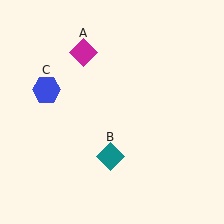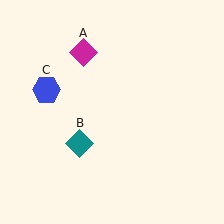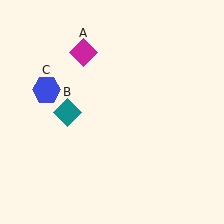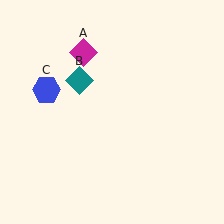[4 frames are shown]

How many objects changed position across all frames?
1 object changed position: teal diamond (object B).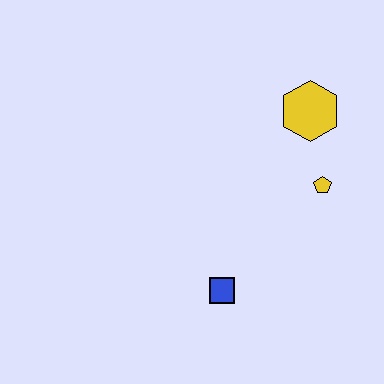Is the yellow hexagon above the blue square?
Yes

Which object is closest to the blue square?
The yellow pentagon is closest to the blue square.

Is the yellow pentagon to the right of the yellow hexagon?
Yes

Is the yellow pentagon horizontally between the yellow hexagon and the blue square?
No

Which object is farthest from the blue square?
The yellow hexagon is farthest from the blue square.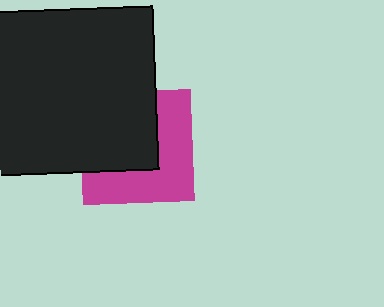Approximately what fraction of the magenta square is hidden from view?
Roughly 50% of the magenta square is hidden behind the black square.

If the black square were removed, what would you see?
You would see the complete magenta square.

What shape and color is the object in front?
The object in front is a black square.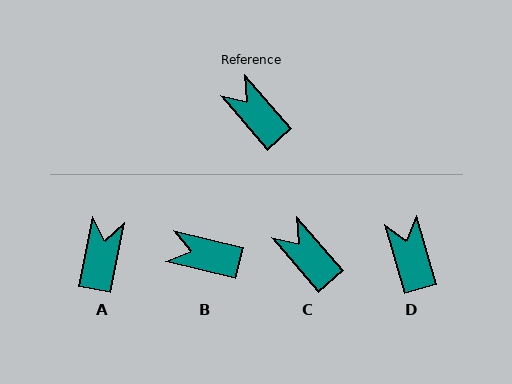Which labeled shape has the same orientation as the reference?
C.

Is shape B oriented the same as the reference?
No, it is off by about 35 degrees.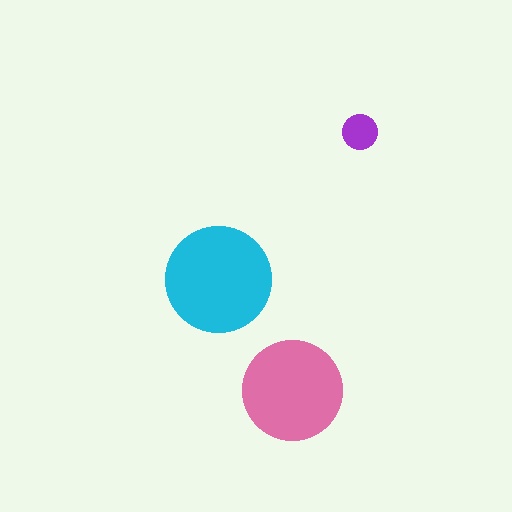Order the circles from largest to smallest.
the cyan one, the pink one, the purple one.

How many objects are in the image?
There are 3 objects in the image.